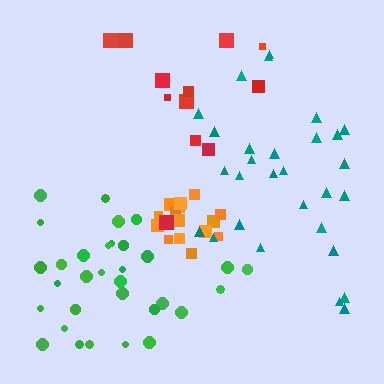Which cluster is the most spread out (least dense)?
Red.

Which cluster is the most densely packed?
Orange.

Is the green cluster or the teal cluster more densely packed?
Green.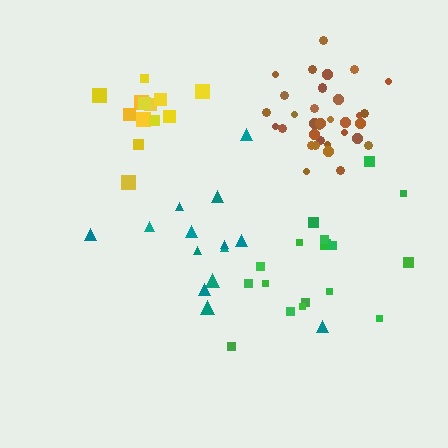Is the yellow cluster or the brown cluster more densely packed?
Brown.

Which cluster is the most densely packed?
Brown.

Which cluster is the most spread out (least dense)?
Teal.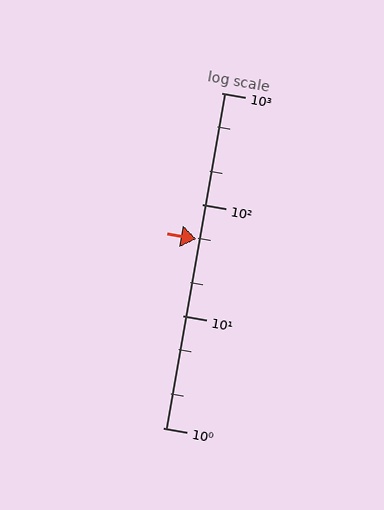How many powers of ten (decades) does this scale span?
The scale spans 3 decades, from 1 to 1000.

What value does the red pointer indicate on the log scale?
The pointer indicates approximately 49.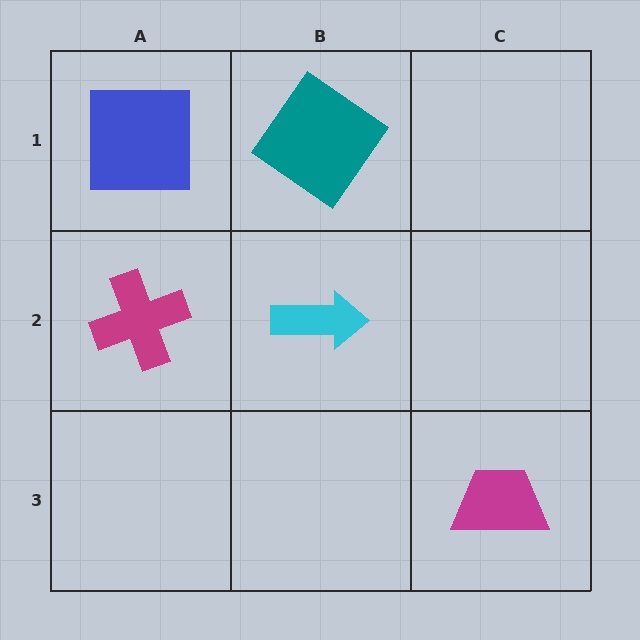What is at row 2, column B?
A cyan arrow.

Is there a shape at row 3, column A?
No, that cell is empty.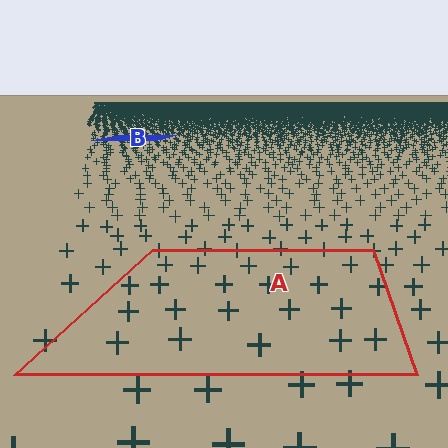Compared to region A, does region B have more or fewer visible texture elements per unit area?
Region B has more texture elements per unit area — they are packed more densely because it is farther away.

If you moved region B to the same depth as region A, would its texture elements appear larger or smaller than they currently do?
They would appear larger. At a closer depth, the same texture elements are projected at a bigger on-screen size.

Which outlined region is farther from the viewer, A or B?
Region B is farther from the viewer — the texture elements inside it appear smaller and more densely packed.